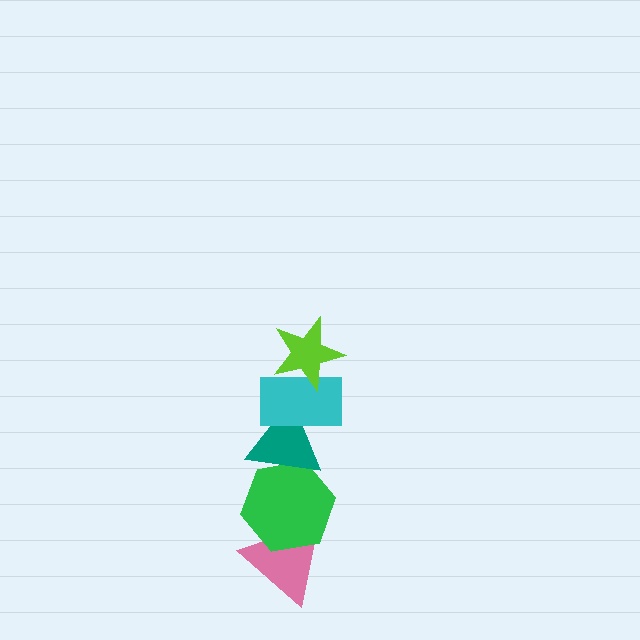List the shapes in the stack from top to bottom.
From top to bottom: the lime star, the cyan rectangle, the teal triangle, the green hexagon, the pink triangle.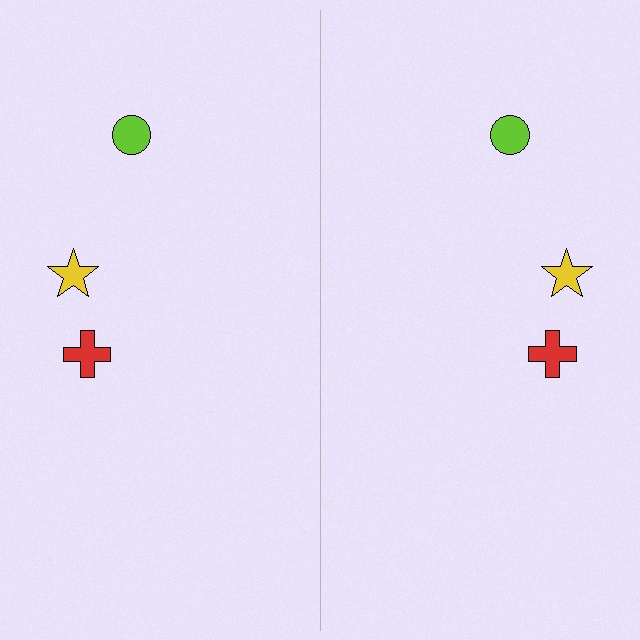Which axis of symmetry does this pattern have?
The pattern has a vertical axis of symmetry running through the center of the image.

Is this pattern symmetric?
Yes, this pattern has bilateral (reflection) symmetry.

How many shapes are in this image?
There are 6 shapes in this image.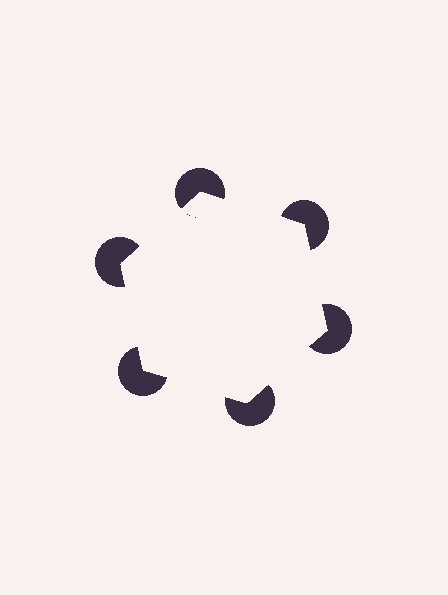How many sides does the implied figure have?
6 sides.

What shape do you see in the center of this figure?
An illusory hexagon — its edges are inferred from the aligned wedge cuts in the pac-man discs, not physically drawn.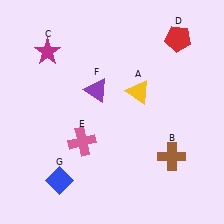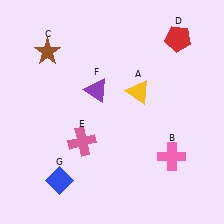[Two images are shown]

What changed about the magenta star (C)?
In Image 1, C is magenta. In Image 2, it changed to brown.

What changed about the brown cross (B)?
In Image 1, B is brown. In Image 2, it changed to pink.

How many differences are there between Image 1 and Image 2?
There are 2 differences between the two images.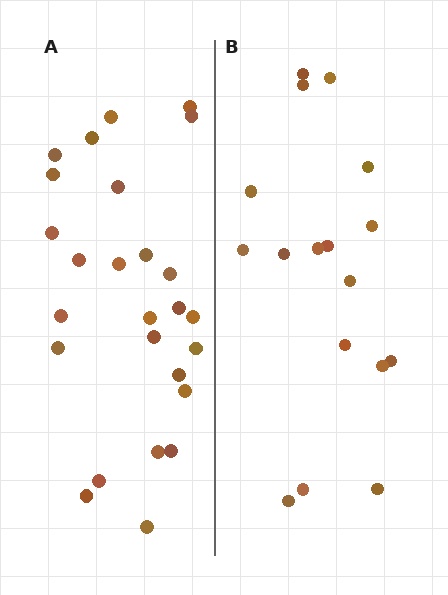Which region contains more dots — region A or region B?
Region A (the left region) has more dots.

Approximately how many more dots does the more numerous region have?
Region A has roughly 8 or so more dots than region B.